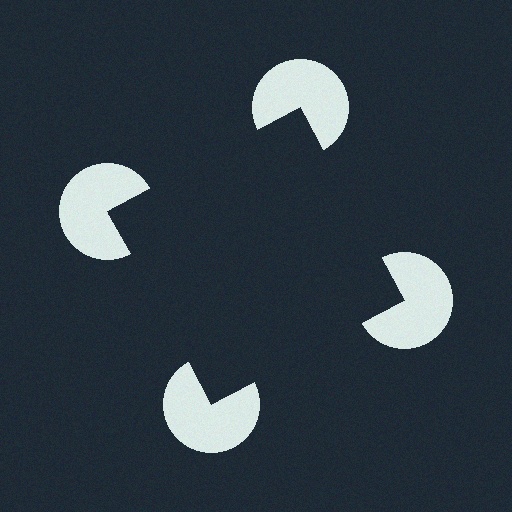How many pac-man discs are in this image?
There are 4 — one at each vertex of the illusory square.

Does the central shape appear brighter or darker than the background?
It typically appears slightly darker than the background, even though no actual brightness change is drawn.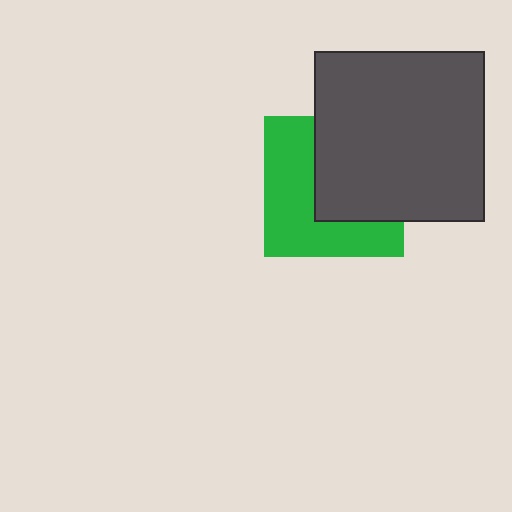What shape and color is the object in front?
The object in front is a dark gray square.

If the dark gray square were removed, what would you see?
You would see the complete green square.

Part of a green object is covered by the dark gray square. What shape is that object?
It is a square.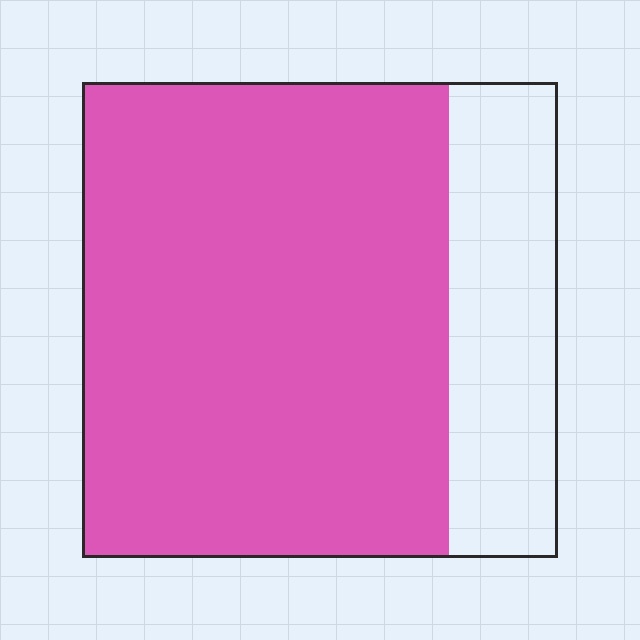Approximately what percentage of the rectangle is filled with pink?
Approximately 75%.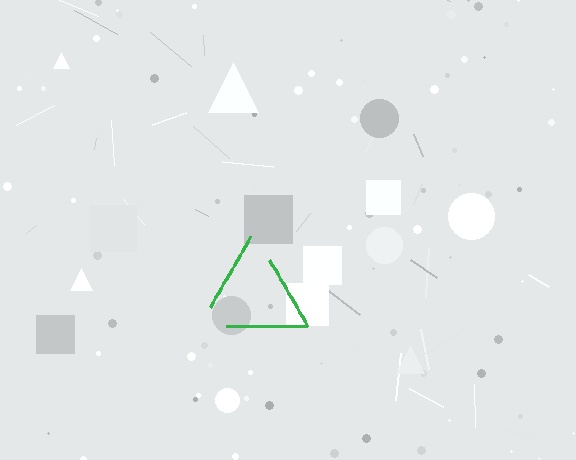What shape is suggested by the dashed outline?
The dashed outline suggests a triangle.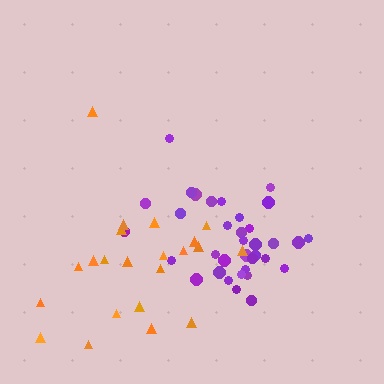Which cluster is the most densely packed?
Purple.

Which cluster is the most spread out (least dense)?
Orange.